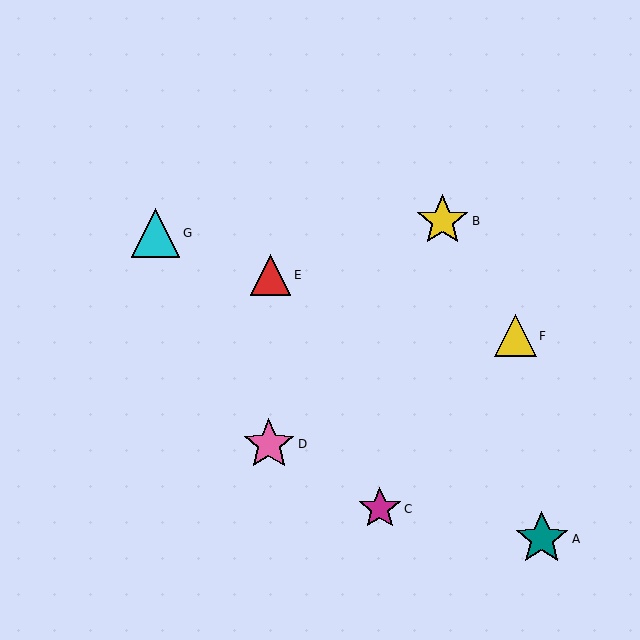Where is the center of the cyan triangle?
The center of the cyan triangle is at (156, 233).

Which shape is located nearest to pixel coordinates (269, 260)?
The red triangle (labeled E) at (271, 275) is nearest to that location.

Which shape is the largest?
The teal star (labeled A) is the largest.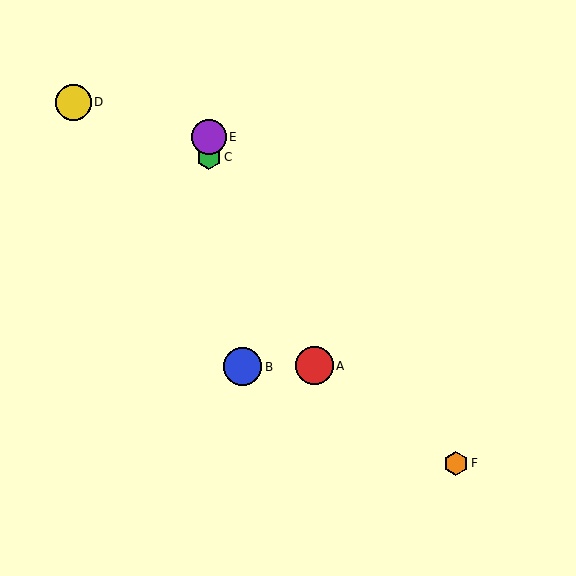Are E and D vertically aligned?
No, E is at x≈209 and D is at x≈73.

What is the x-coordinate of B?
Object B is at x≈243.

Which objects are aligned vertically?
Objects C, E are aligned vertically.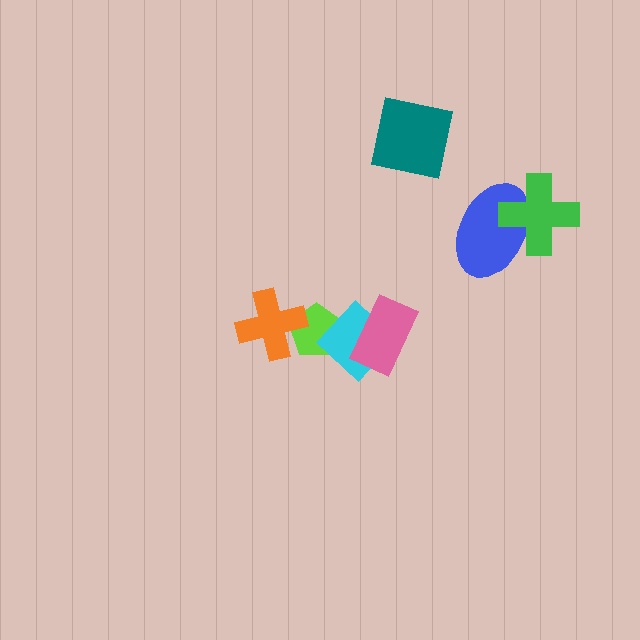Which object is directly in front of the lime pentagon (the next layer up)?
The orange cross is directly in front of the lime pentagon.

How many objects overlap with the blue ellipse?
1 object overlaps with the blue ellipse.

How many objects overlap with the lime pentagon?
2 objects overlap with the lime pentagon.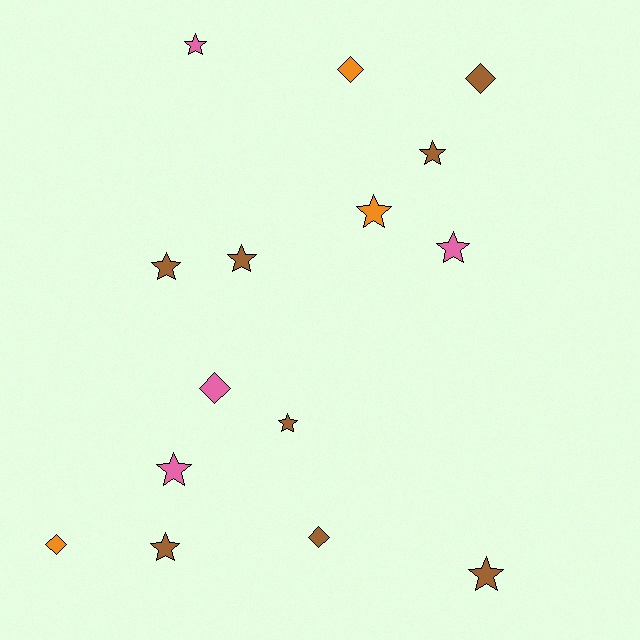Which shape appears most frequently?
Star, with 10 objects.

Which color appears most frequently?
Brown, with 8 objects.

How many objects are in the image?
There are 15 objects.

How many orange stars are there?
There is 1 orange star.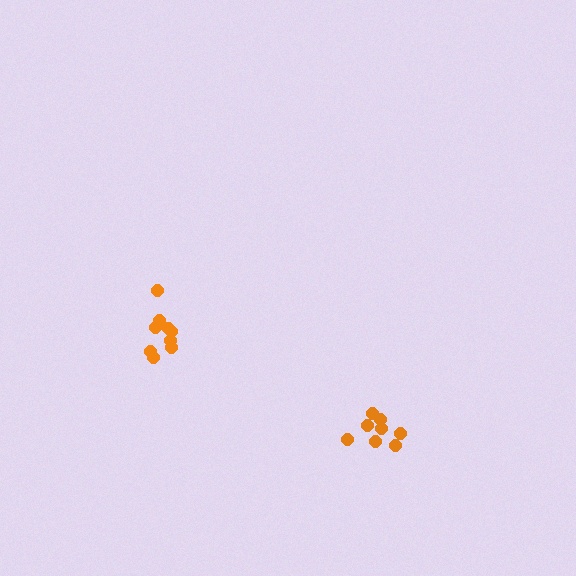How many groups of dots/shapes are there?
There are 2 groups.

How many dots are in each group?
Group 1: 8 dots, Group 2: 9 dots (17 total).